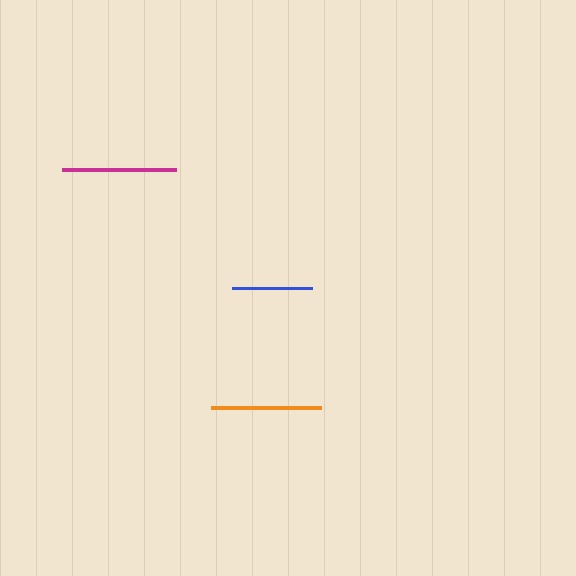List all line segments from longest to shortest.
From longest to shortest: magenta, orange, blue.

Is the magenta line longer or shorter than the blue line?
The magenta line is longer than the blue line.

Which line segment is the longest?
The magenta line is the longest at approximately 114 pixels.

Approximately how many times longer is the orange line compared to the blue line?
The orange line is approximately 1.4 times the length of the blue line.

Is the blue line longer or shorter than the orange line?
The orange line is longer than the blue line.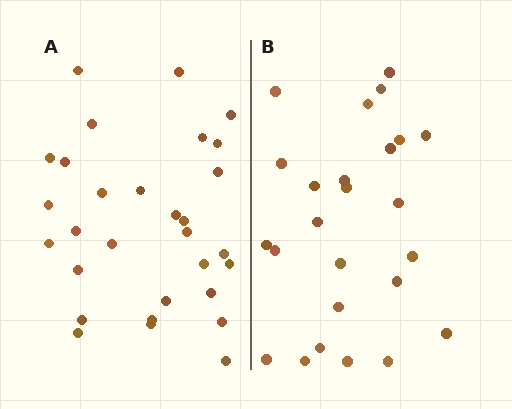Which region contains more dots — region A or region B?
Region A (the left region) has more dots.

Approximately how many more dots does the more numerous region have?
Region A has about 5 more dots than region B.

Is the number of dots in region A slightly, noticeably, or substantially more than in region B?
Region A has only slightly more — the two regions are fairly close. The ratio is roughly 1.2 to 1.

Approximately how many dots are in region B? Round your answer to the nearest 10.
About 20 dots. (The exact count is 25, which rounds to 20.)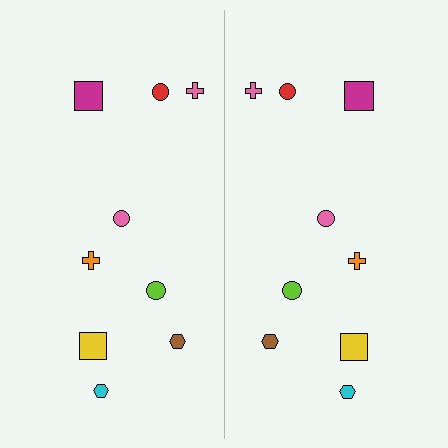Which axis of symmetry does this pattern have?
The pattern has a vertical axis of symmetry running through the center of the image.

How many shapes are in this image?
There are 18 shapes in this image.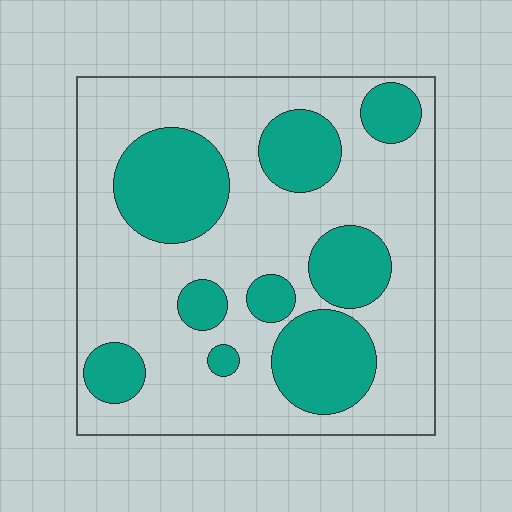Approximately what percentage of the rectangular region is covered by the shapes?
Approximately 30%.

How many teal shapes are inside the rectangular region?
9.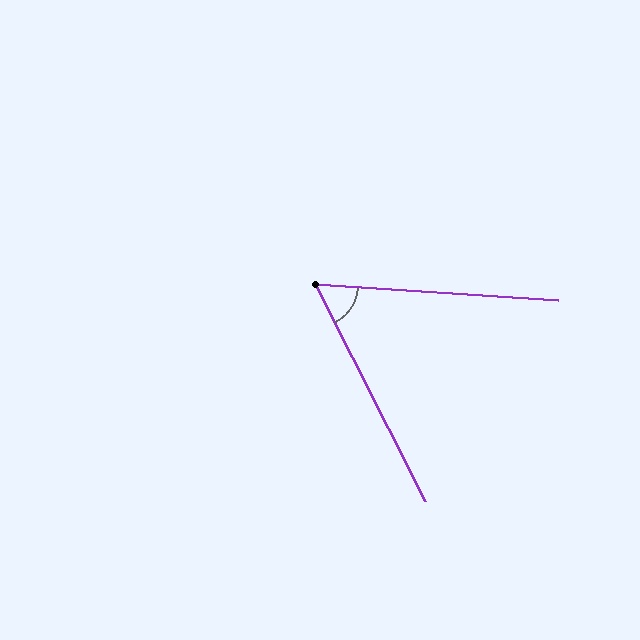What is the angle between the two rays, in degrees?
Approximately 59 degrees.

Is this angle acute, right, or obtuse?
It is acute.